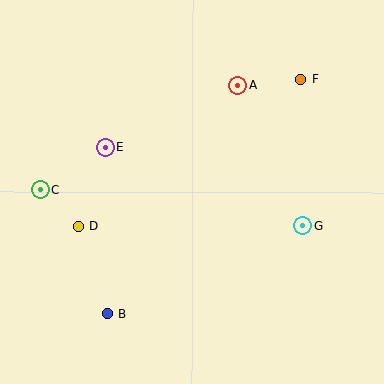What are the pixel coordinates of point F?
Point F is at (301, 80).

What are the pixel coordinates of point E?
Point E is at (106, 147).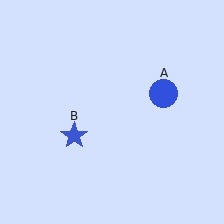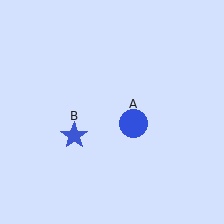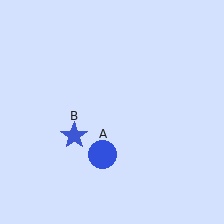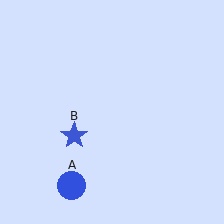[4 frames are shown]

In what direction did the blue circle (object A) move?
The blue circle (object A) moved down and to the left.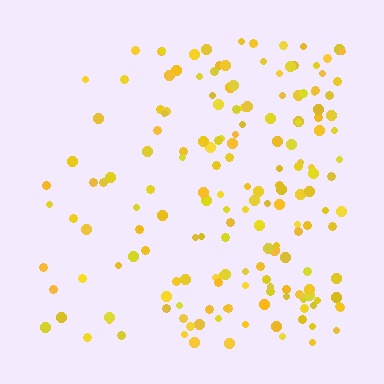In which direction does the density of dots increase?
From left to right, with the right side densest.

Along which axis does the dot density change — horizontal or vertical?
Horizontal.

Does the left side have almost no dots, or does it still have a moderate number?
Still a moderate number, just noticeably fewer than the right.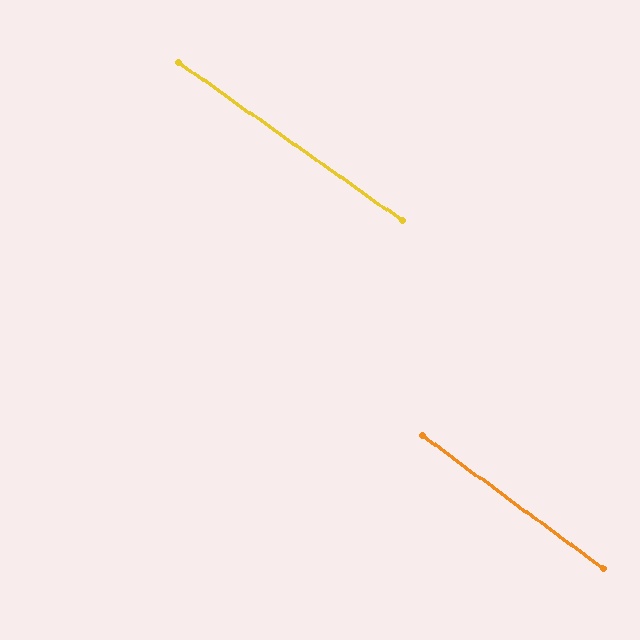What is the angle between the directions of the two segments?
Approximately 1 degree.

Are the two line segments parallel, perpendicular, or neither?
Parallel — their directions differ by only 1.1°.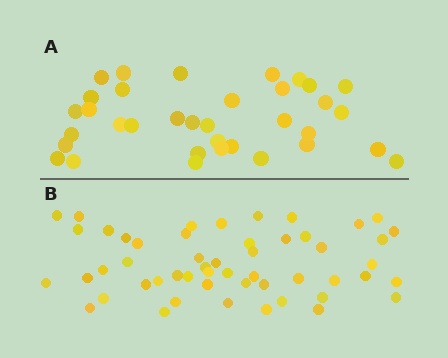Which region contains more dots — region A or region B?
Region B (the bottom region) has more dots.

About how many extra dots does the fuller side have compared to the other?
Region B has approximately 15 more dots than region A.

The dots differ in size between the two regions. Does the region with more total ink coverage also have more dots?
No. Region A has more total ink coverage because its dots are larger, but region B actually contains more individual dots. Total area can be misleading — the number of items is what matters here.